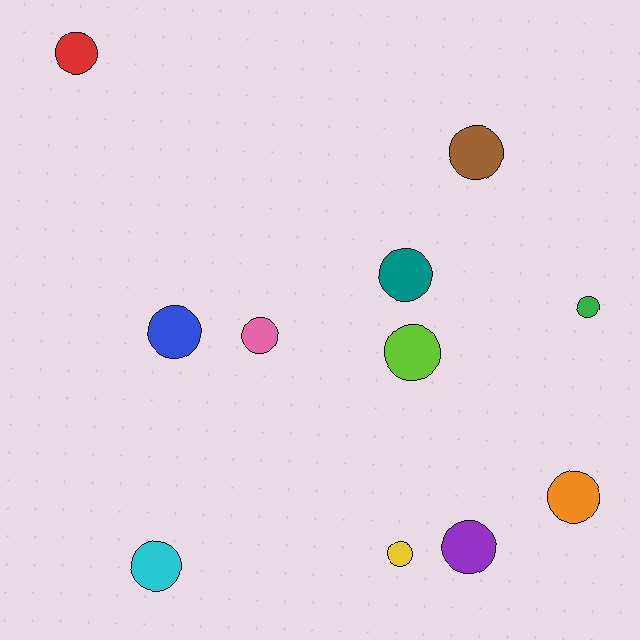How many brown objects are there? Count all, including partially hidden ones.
There is 1 brown object.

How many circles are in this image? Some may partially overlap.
There are 11 circles.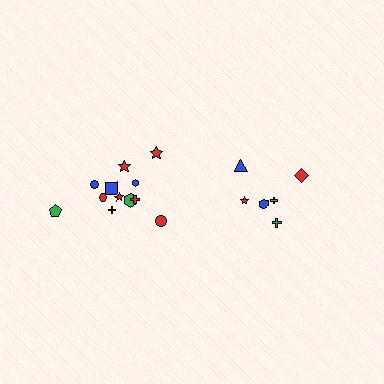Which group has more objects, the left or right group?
The left group.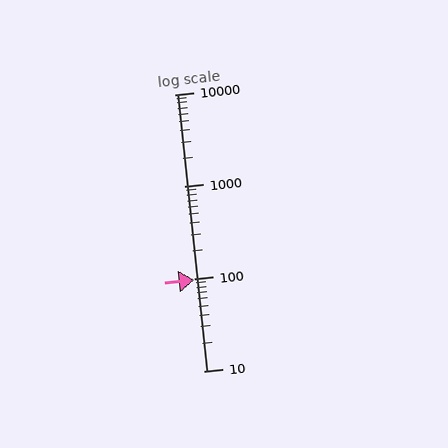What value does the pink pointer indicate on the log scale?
The pointer indicates approximately 96.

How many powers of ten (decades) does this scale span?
The scale spans 3 decades, from 10 to 10000.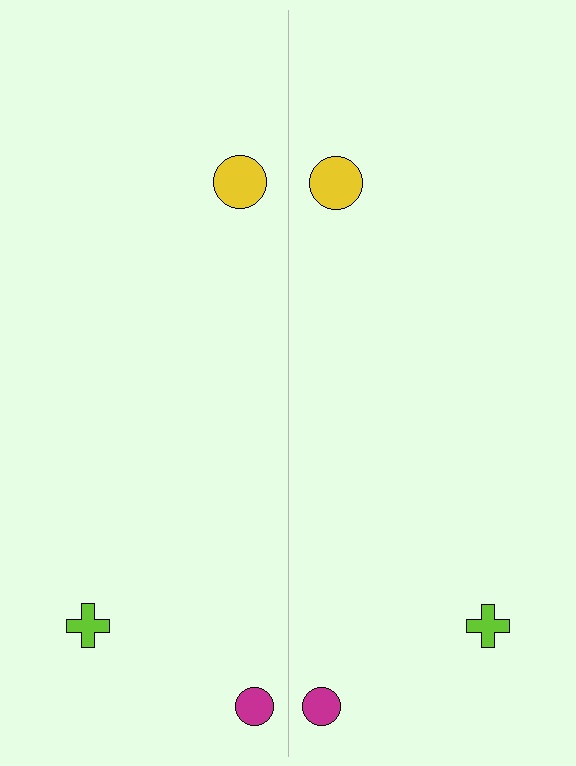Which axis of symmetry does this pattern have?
The pattern has a vertical axis of symmetry running through the center of the image.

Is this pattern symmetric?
Yes, this pattern has bilateral (reflection) symmetry.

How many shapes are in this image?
There are 6 shapes in this image.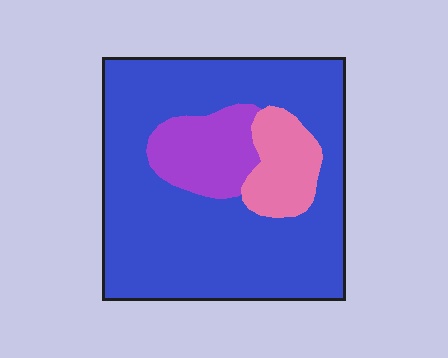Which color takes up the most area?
Blue, at roughly 75%.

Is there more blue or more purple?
Blue.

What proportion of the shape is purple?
Purple covers 13% of the shape.